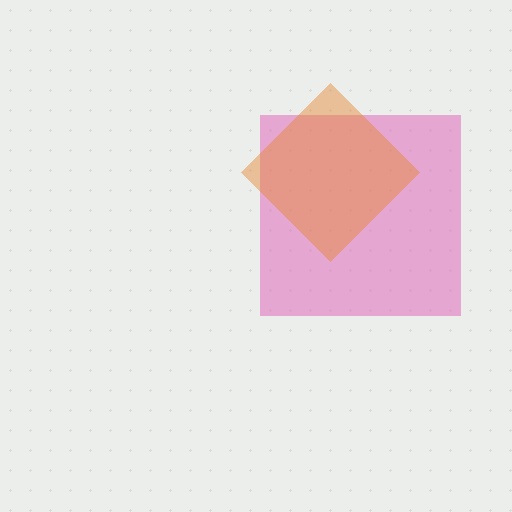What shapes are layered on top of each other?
The layered shapes are: a pink square, an orange diamond.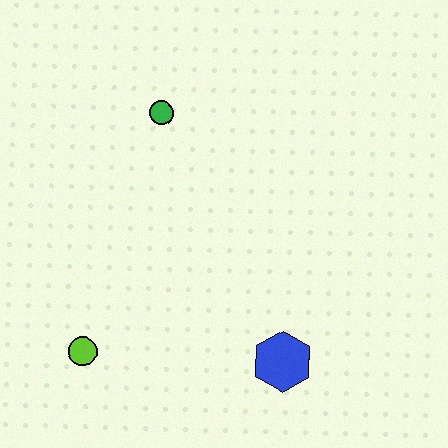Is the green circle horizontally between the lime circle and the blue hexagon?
Yes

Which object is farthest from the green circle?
The blue hexagon is farthest from the green circle.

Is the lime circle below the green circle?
Yes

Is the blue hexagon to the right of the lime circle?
Yes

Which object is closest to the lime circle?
The blue hexagon is closest to the lime circle.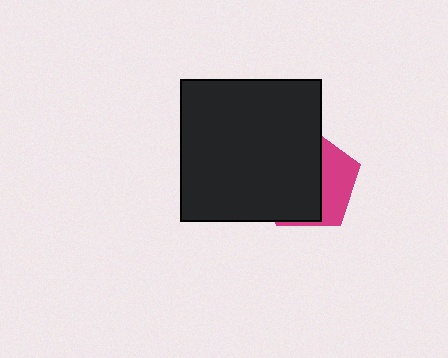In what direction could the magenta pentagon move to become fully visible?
The magenta pentagon could move right. That would shift it out from behind the black square entirely.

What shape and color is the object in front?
The object in front is a black square.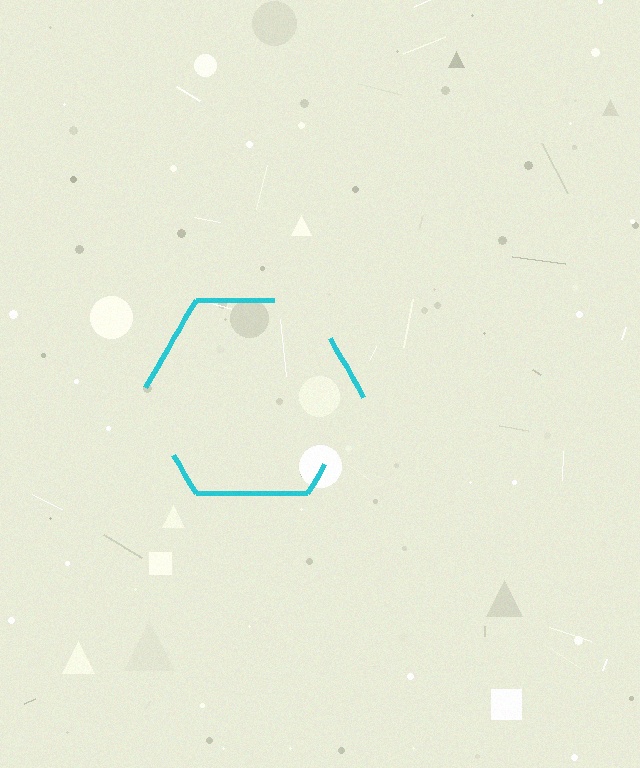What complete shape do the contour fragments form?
The contour fragments form a hexagon.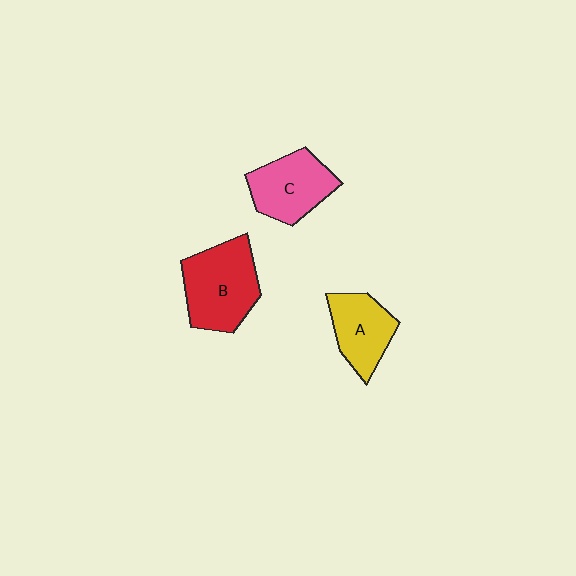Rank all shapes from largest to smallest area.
From largest to smallest: B (red), C (pink), A (yellow).